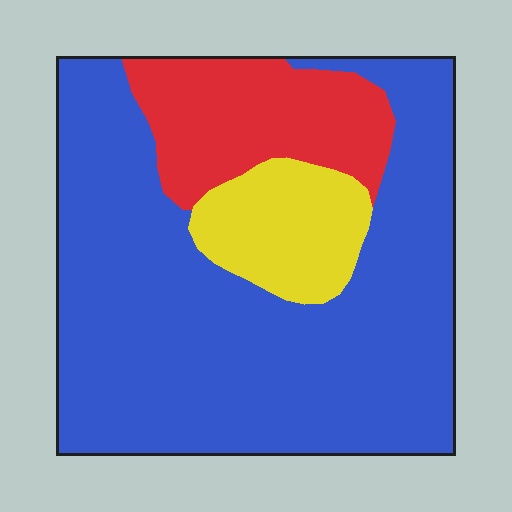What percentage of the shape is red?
Red covers 18% of the shape.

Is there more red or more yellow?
Red.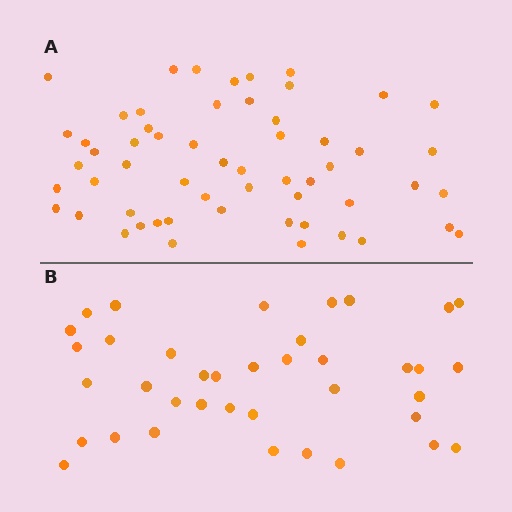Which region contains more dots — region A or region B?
Region A (the top region) has more dots.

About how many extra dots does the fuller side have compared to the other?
Region A has approximately 20 more dots than region B.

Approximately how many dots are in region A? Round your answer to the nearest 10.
About 60 dots. (The exact count is 57, which rounds to 60.)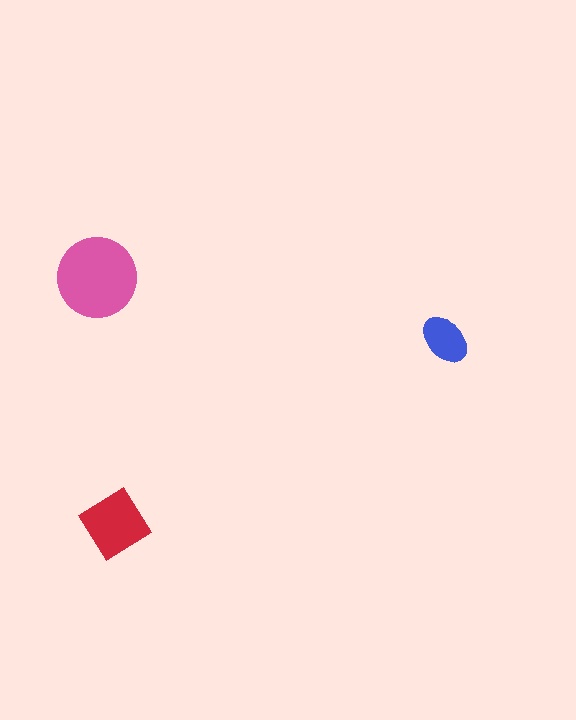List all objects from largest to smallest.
The pink circle, the red diamond, the blue ellipse.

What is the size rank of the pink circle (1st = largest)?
1st.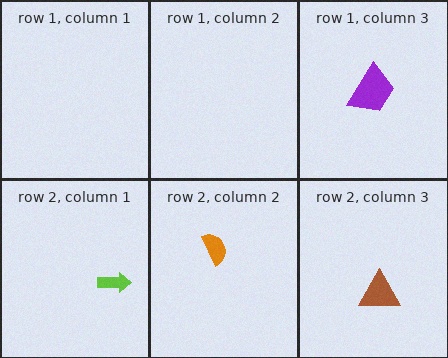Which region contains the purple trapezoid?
The row 1, column 3 region.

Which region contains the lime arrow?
The row 2, column 1 region.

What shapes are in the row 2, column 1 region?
The lime arrow.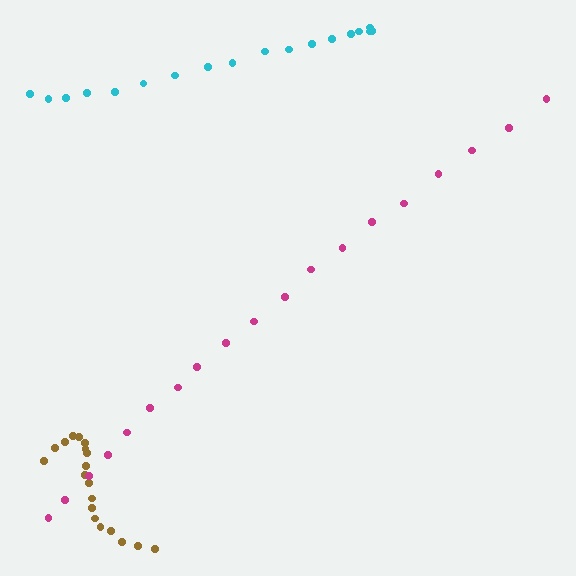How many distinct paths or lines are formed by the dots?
There are 3 distinct paths.